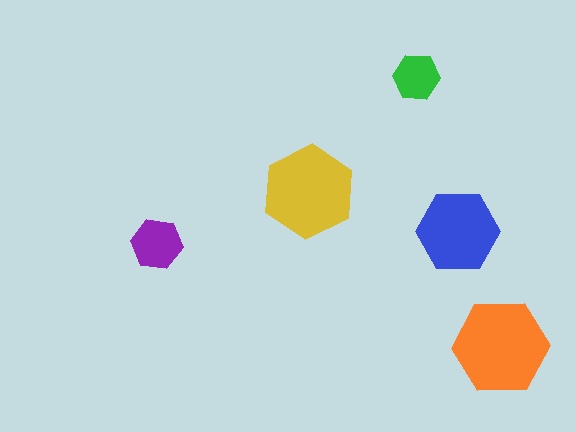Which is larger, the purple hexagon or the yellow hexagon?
The yellow one.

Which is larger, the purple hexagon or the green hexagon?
The purple one.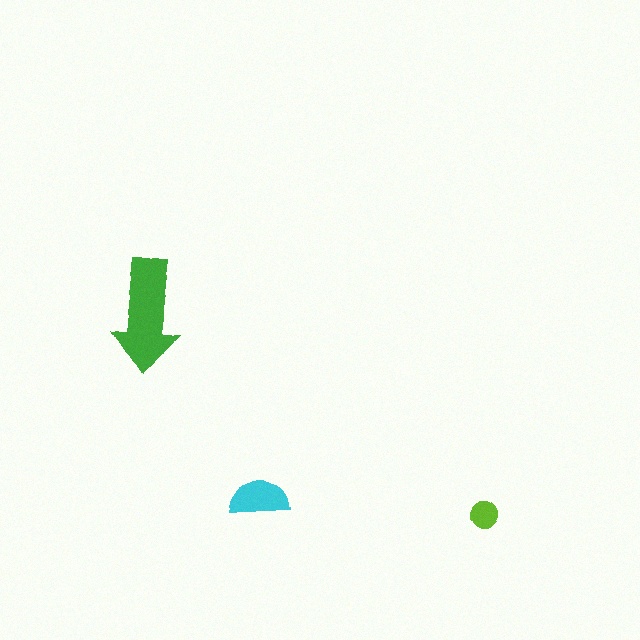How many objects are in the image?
There are 3 objects in the image.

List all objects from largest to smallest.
The green arrow, the cyan semicircle, the lime circle.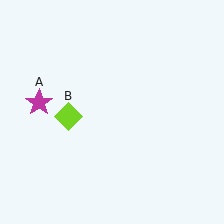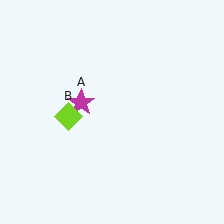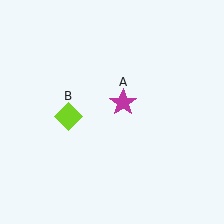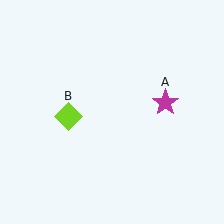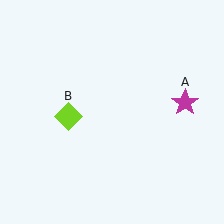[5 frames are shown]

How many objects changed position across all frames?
1 object changed position: magenta star (object A).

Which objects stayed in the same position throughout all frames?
Lime diamond (object B) remained stationary.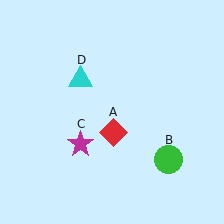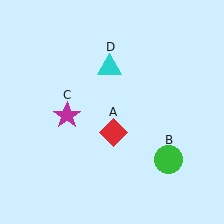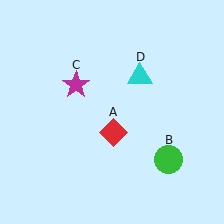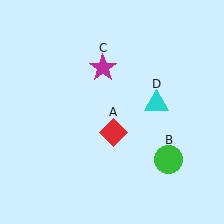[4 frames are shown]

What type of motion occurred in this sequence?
The magenta star (object C), cyan triangle (object D) rotated clockwise around the center of the scene.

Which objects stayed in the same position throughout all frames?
Red diamond (object A) and green circle (object B) remained stationary.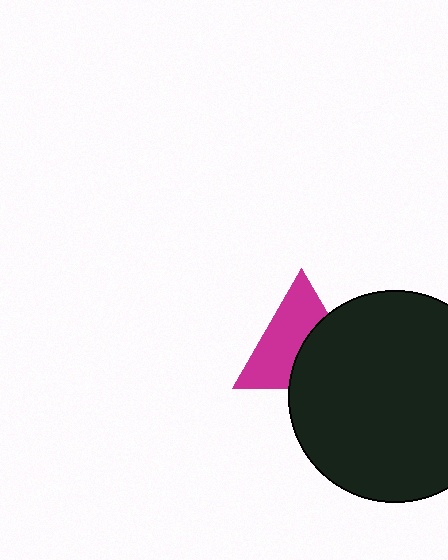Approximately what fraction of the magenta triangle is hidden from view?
Roughly 43% of the magenta triangle is hidden behind the black circle.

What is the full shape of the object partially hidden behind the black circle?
The partially hidden object is a magenta triangle.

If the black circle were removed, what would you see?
You would see the complete magenta triangle.